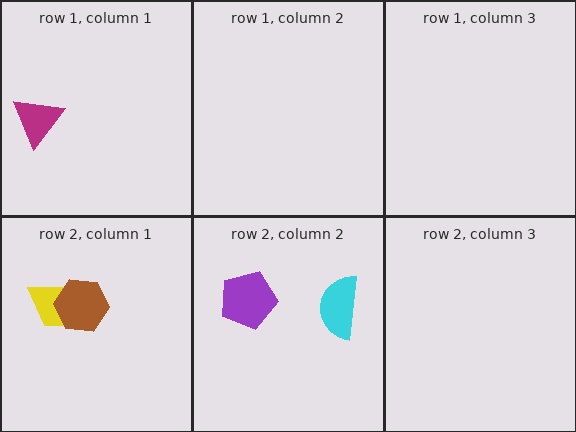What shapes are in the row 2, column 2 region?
The cyan semicircle, the purple pentagon.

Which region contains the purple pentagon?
The row 2, column 2 region.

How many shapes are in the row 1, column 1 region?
1.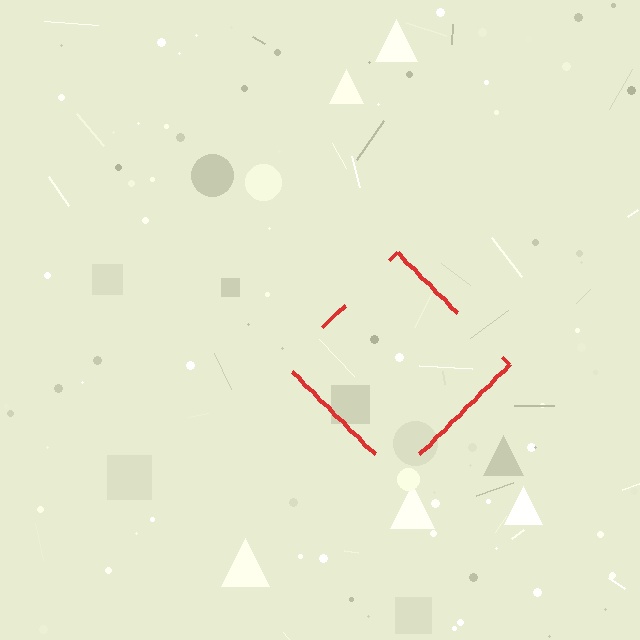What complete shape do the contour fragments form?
The contour fragments form a diamond.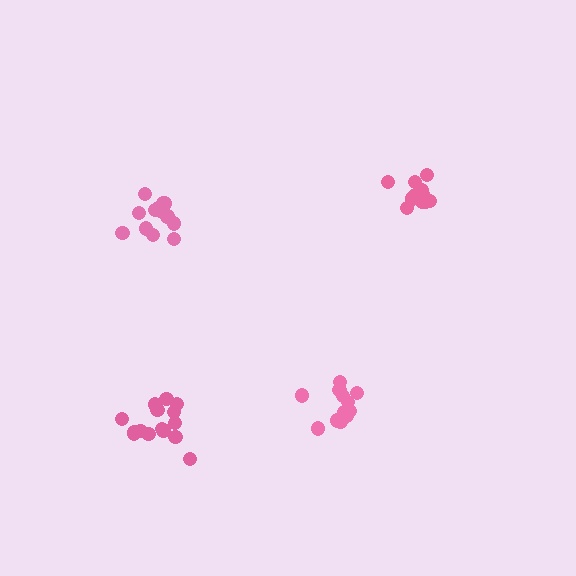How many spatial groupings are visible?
There are 4 spatial groupings.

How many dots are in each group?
Group 1: 15 dots, Group 2: 13 dots, Group 3: 13 dots, Group 4: 12 dots (53 total).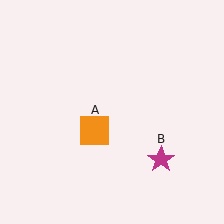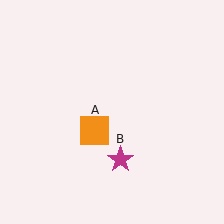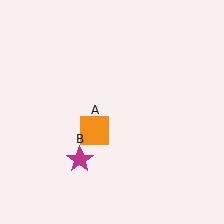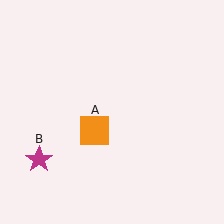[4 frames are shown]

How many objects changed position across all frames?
1 object changed position: magenta star (object B).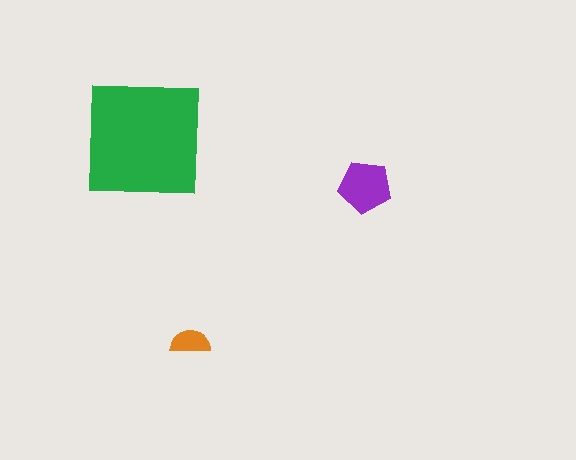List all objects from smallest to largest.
The orange semicircle, the purple pentagon, the green square.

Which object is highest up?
The green square is topmost.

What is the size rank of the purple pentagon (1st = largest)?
2nd.